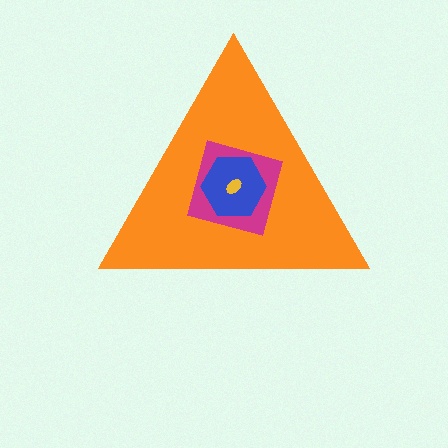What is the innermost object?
The yellow ellipse.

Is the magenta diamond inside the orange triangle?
Yes.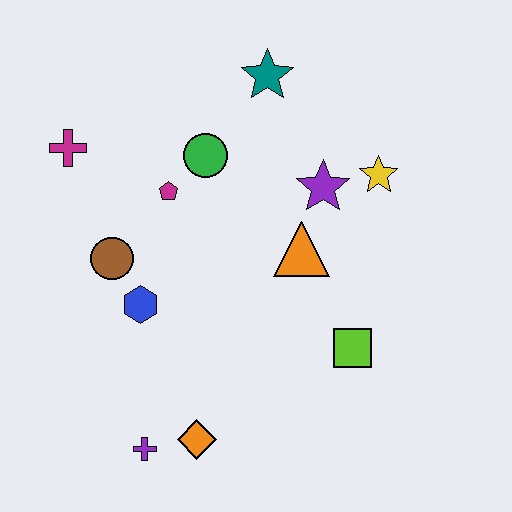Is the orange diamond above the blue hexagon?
No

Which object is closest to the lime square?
The orange triangle is closest to the lime square.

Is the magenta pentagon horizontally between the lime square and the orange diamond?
No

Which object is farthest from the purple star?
The purple cross is farthest from the purple star.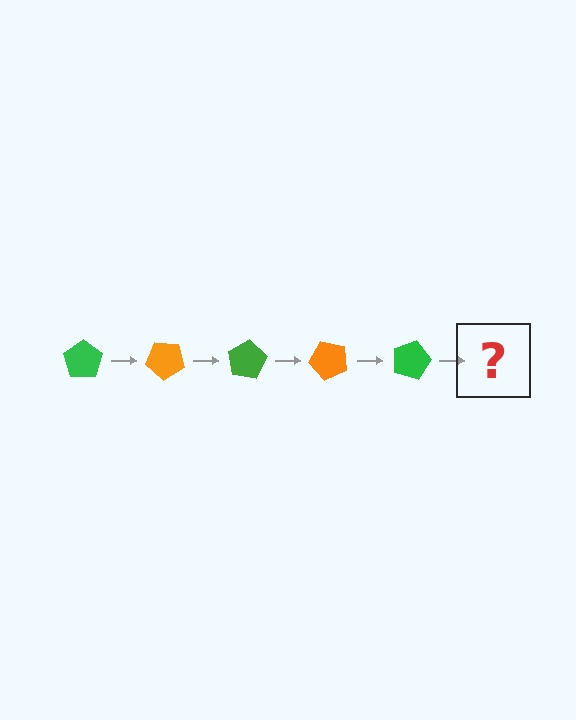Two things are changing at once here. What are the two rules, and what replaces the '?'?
The two rules are that it rotates 40 degrees each step and the color cycles through green and orange. The '?' should be an orange pentagon, rotated 200 degrees from the start.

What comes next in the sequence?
The next element should be an orange pentagon, rotated 200 degrees from the start.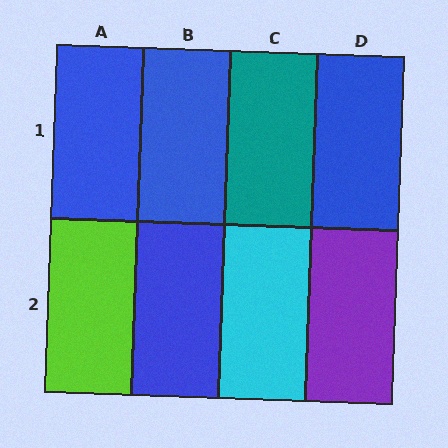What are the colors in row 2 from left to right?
Lime, blue, cyan, purple.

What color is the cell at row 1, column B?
Blue.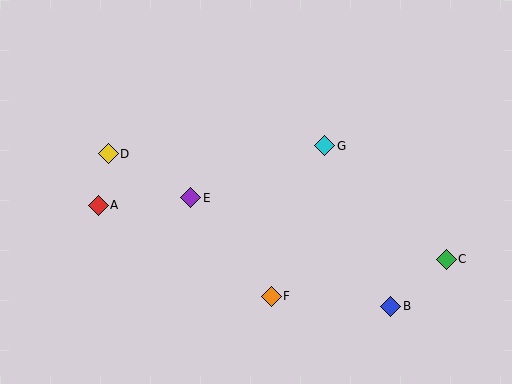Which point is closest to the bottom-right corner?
Point C is closest to the bottom-right corner.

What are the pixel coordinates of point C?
Point C is at (446, 260).